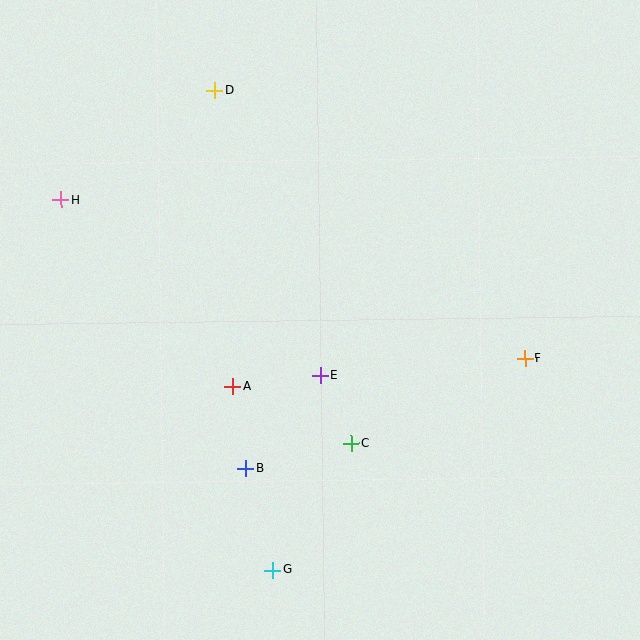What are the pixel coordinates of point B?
Point B is at (245, 468).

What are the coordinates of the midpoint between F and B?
The midpoint between F and B is at (385, 413).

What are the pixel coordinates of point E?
Point E is at (320, 375).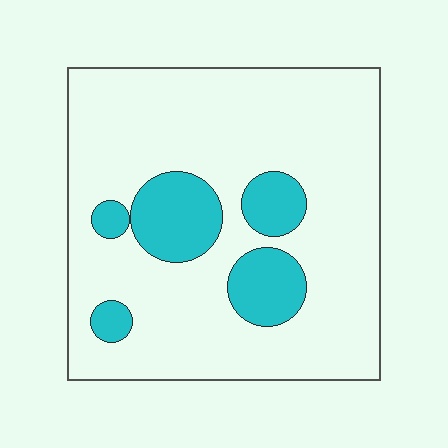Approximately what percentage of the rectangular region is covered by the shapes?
Approximately 20%.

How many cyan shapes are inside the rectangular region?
5.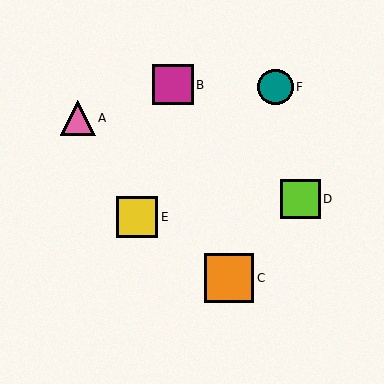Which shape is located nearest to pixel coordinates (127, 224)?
The yellow square (labeled E) at (137, 217) is nearest to that location.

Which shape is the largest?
The orange square (labeled C) is the largest.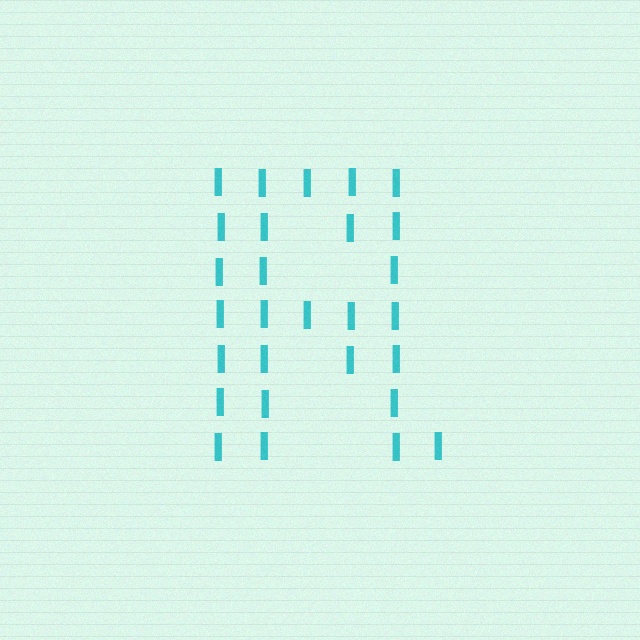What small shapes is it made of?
It is made of small letter I's.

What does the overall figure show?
The overall figure shows the letter R.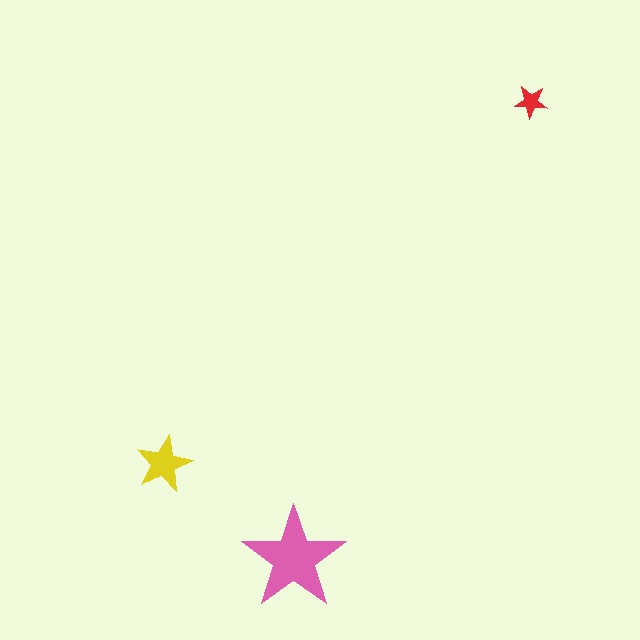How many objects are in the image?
There are 3 objects in the image.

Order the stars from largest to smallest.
the pink one, the yellow one, the red one.